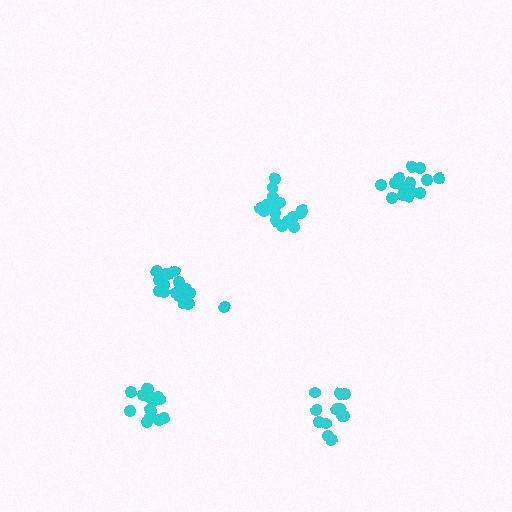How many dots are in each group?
Group 1: 13 dots, Group 2: 17 dots, Group 3: 17 dots, Group 4: 17 dots, Group 5: 15 dots (79 total).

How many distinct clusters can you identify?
There are 5 distinct clusters.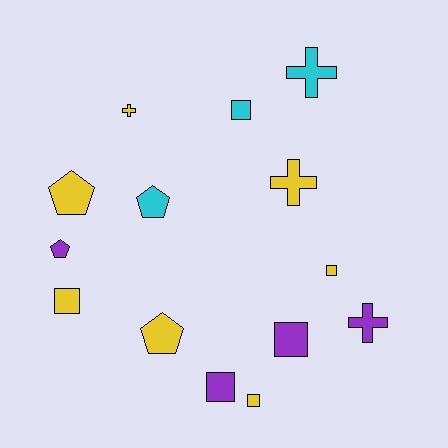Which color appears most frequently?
Yellow, with 7 objects.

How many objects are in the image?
There are 14 objects.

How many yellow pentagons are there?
There are 2 yellow pentagons.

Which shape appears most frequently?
Square, with 6 objects.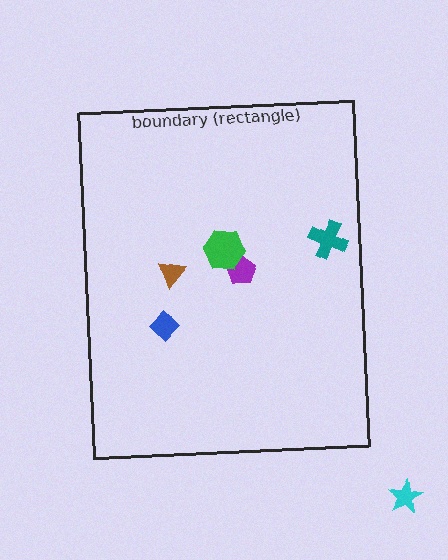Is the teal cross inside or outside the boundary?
Inside.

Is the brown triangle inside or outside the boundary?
Inside.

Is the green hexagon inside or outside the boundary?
Inside.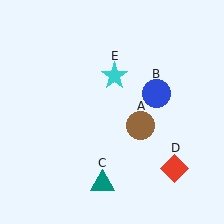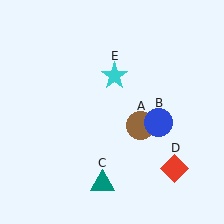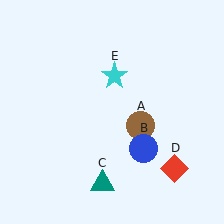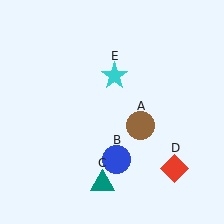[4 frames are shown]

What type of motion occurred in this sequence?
The blue circle (object B) rotated clockwise around the center of the scene.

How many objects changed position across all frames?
1 object changed position: blue circle (object B).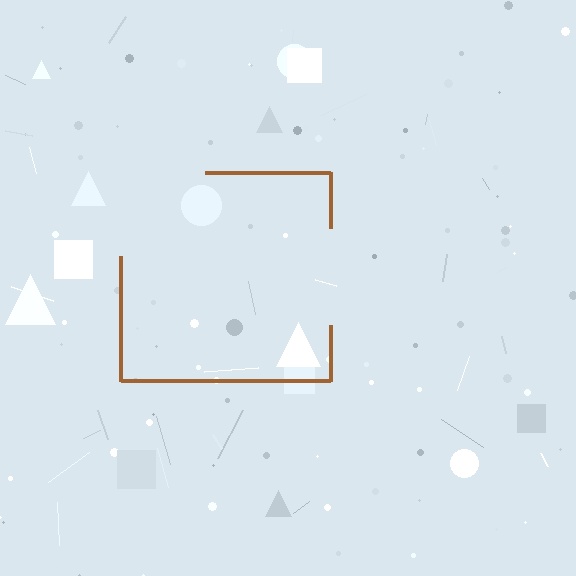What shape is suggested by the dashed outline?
The dashed outline suggests a square.